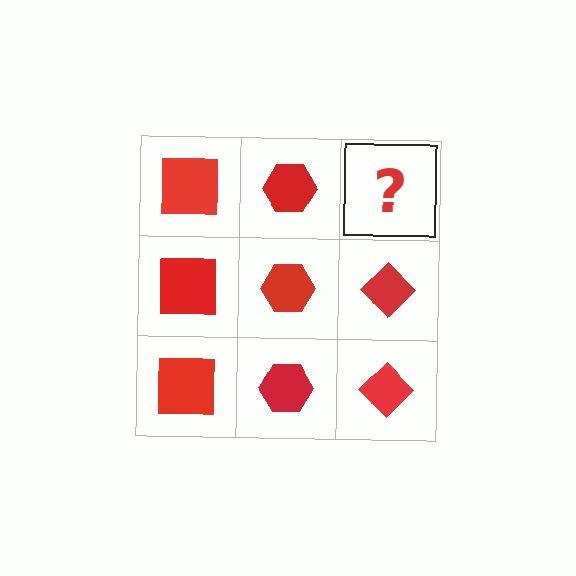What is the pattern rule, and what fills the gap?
The rule is that each column has a consistent shape. The gap should be filled with a red diamond.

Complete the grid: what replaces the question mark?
The question mark should be replaced with a red diamond.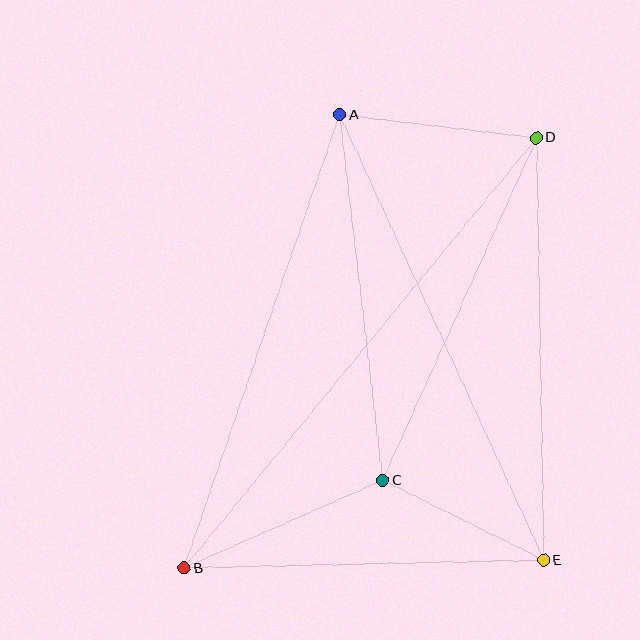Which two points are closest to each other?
Points C and E are closest to each other.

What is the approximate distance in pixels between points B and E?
The distance between B and E is approximately 359 pixels.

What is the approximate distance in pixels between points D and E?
The distance between D and E is approximately 422 pixels.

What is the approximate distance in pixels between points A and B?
The distance between A and B is approximately 479 pixels.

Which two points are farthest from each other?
Points B and D are farthest from each other.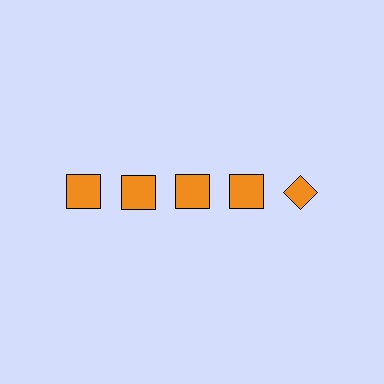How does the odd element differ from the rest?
It has a different shape: diamond instead of square.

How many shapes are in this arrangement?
There are 5 shapes arranged in a grid pattern.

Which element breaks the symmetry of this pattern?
The orange diamond in the top row, rightmost column breaks the symmetry. All other shapes are orange squares.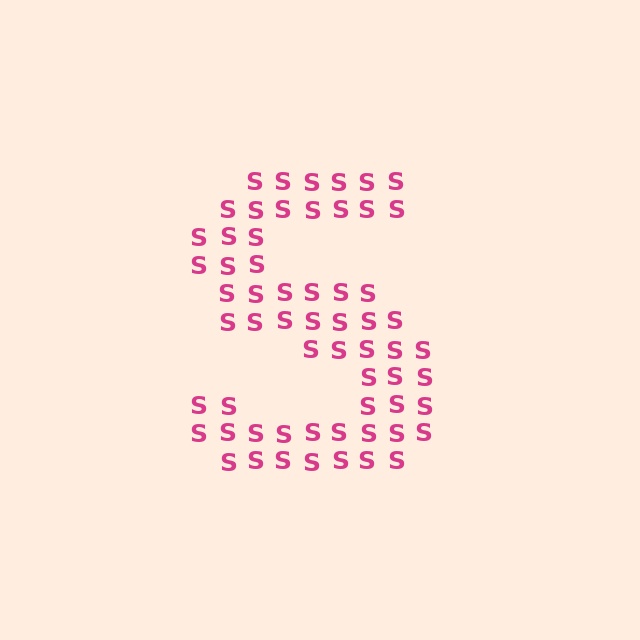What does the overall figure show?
The overall figure shows the letter S.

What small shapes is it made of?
It is made of small letter S's.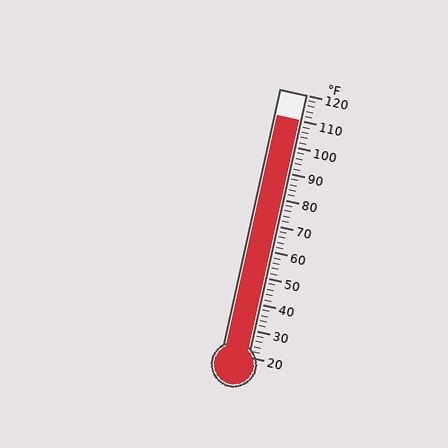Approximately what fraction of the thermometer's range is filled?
The thermometer is filled to approximately 90% of its range.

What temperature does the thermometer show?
The thermometer shows approximately 110°F.